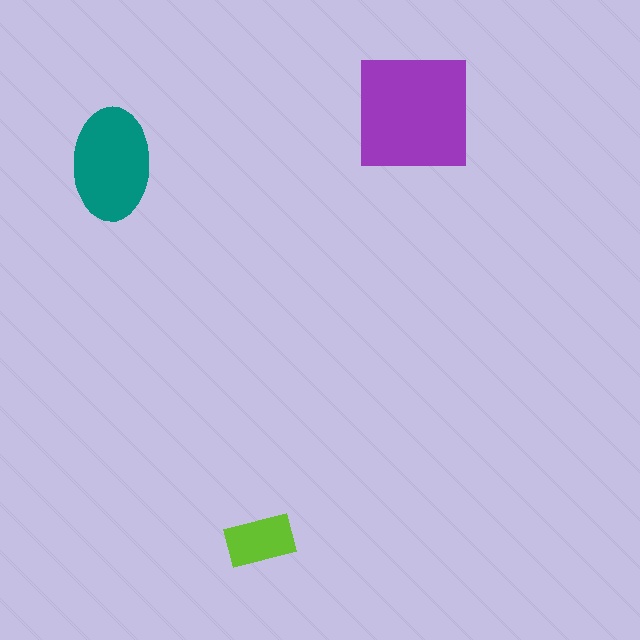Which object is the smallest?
The lime rectangle.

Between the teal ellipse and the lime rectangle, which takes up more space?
The teal ellipse.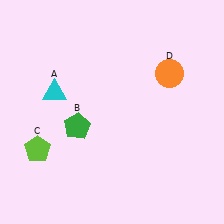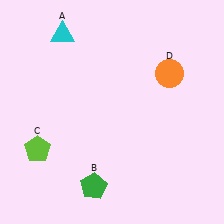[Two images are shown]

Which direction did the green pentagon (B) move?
The green pentagon (B) moved down.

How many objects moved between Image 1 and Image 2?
2 objects moved between the two images.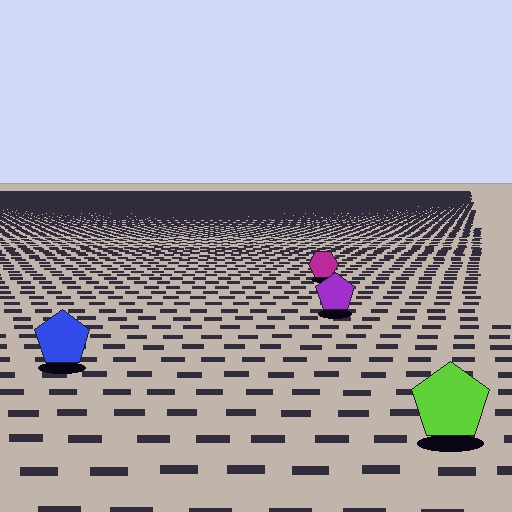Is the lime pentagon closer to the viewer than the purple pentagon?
Yes. The lime pentagon is closer — you can tell from the texture gradient: the ground texture is coarser near it.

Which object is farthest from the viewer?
The magenta hexagon is farthest from the viewer. It appears smaller and the ground texture around it is denser.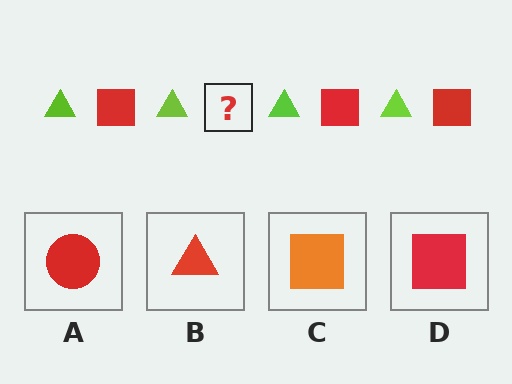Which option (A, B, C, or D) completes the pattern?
D.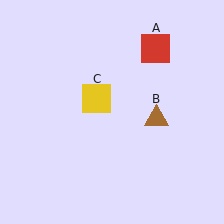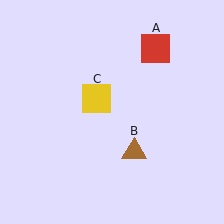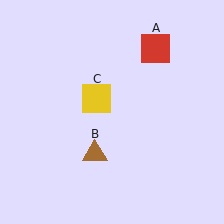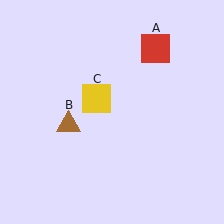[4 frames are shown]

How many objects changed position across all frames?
1 object changed position: brown triangle (object B).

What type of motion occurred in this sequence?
The brown triangle (object B) rotated clockwise around the center of the scene.